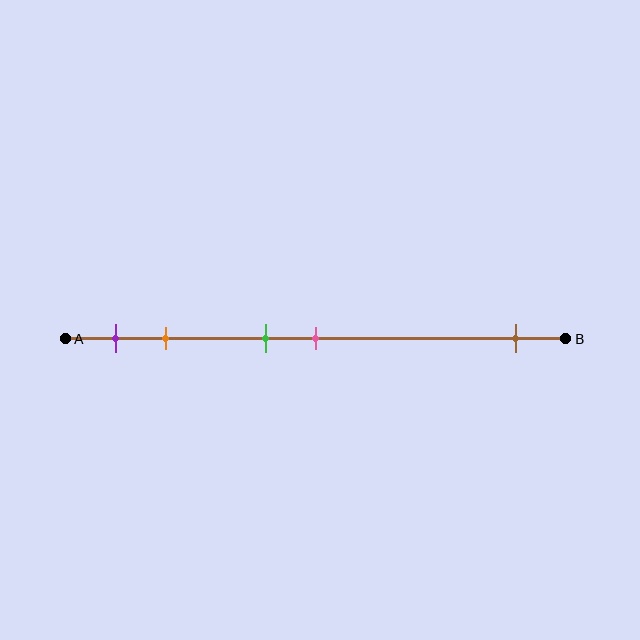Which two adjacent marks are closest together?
The green and pink marks are the closest adjacent pair.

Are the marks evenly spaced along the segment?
No, the marks are not evenly spaced.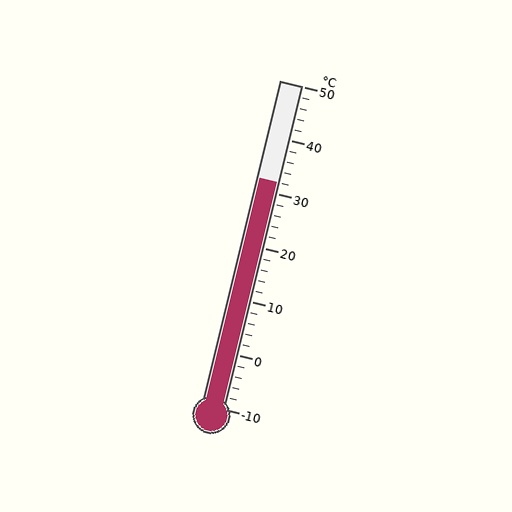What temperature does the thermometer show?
The thermometer shows approximately 32°C.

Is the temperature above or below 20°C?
The temperature is above 20°C.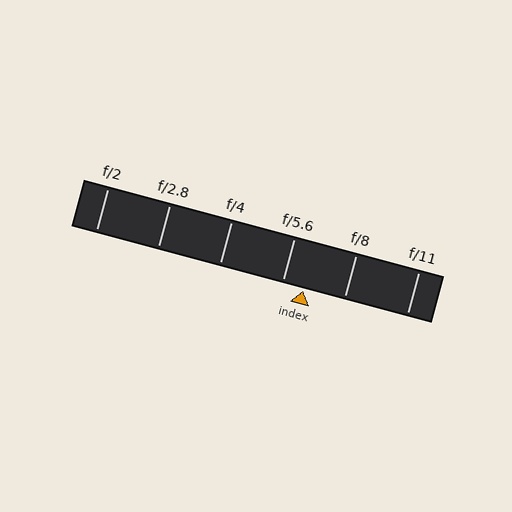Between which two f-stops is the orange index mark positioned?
The index mark is between f/5.6 and f/8.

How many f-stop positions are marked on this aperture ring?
There are 6 f-stop positions marked.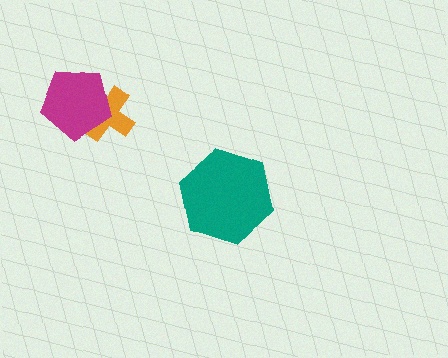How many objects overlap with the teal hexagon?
0 objects overlap with the teal hexagon.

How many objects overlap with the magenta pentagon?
1 object overlaps with the magenta pentagon.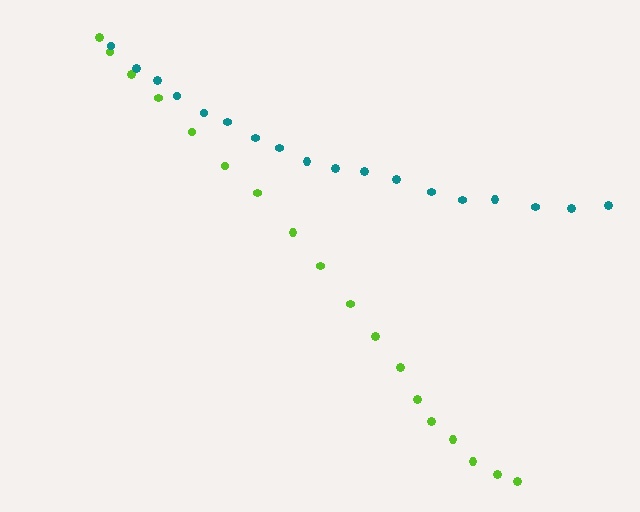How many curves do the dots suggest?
There are 2 distinct paths.